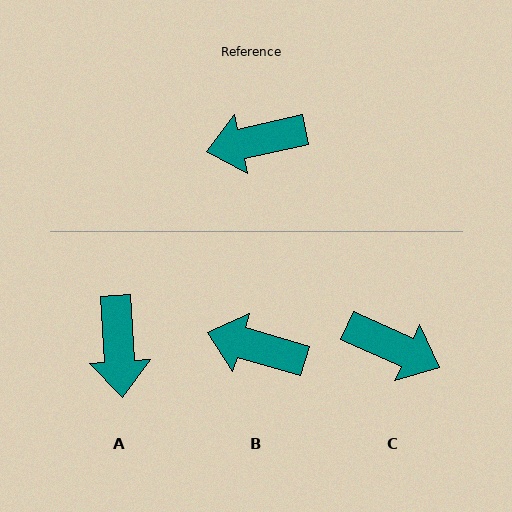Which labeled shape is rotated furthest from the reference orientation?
C, about 144 degrees away.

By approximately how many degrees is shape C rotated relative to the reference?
Approximately 144 degrees counter-clockwise.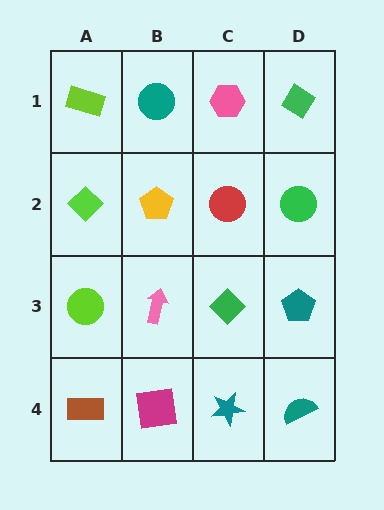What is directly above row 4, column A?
A lime circle.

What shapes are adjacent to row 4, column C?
A green diamond (row 3, column C), a magenta square (row 4, column B), a teal semicircle (row 4, column D).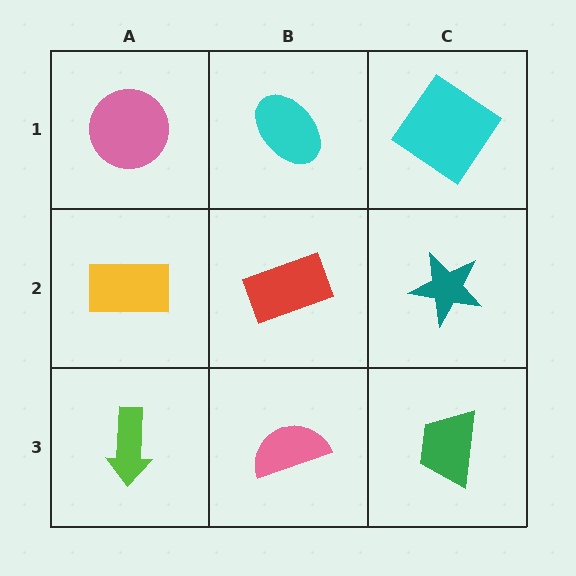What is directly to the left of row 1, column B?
A pink circle.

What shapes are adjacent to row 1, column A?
A yellow rectangle (row 2, column A), a cyan ellipse (row 1, column B).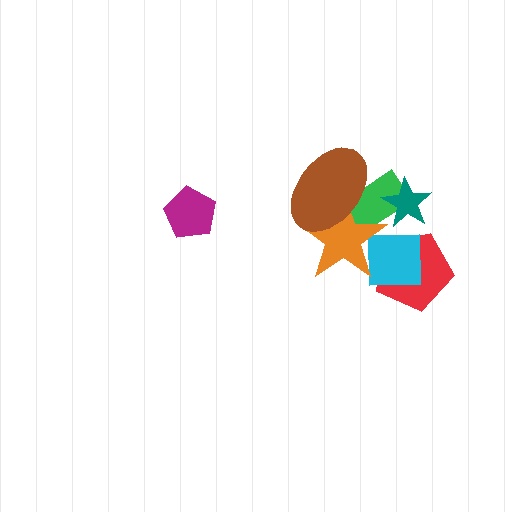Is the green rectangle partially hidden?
Yes, it is partially covered by another shape.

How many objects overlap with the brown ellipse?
2 objects overlap with the brown ellipse.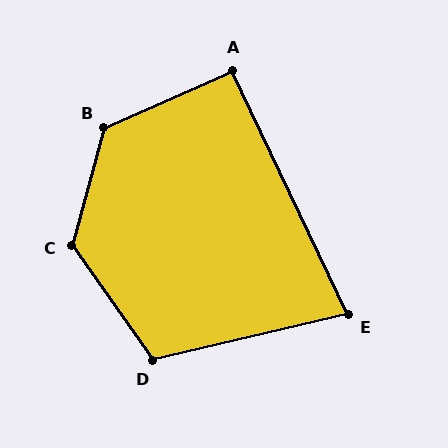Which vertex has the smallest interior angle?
E, at approximately 78 degrees.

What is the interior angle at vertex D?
Approximately 112 degrees (obtuse).